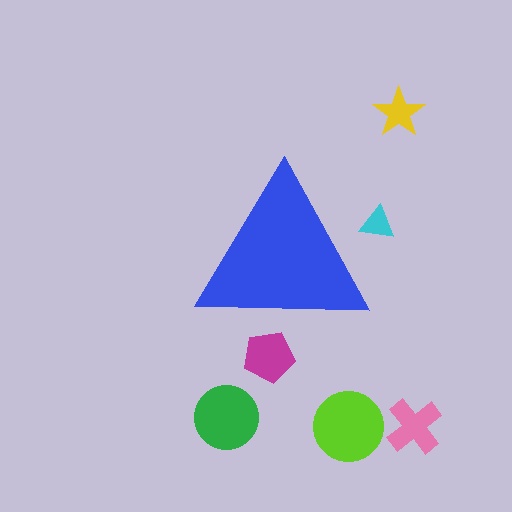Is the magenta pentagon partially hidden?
Yes, the magenta pentagon is partially hidden behind the blue triangle.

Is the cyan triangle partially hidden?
Yes, the cyan triangle is partially hidden behind the blue triangle.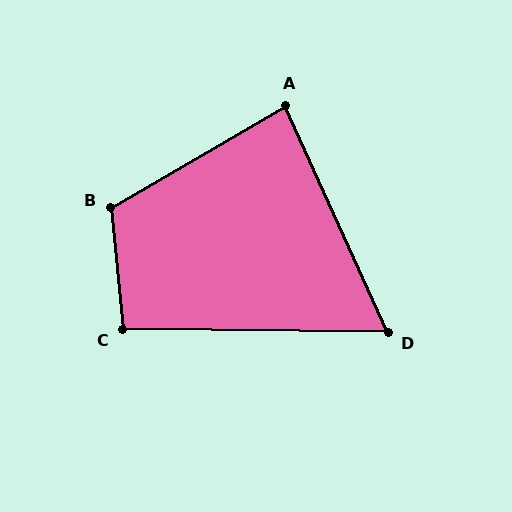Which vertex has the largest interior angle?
B, at approximately 115 degrees.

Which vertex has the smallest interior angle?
D, at approximately 65 degrees.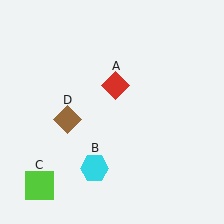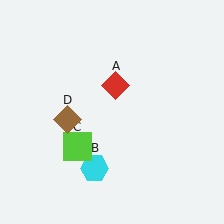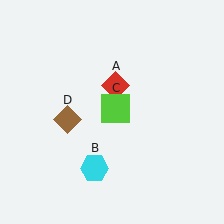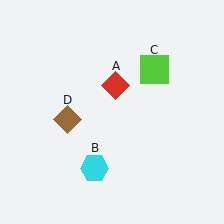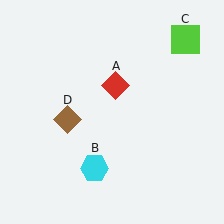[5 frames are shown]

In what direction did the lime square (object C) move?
The lime square (object C) moved up and to the right.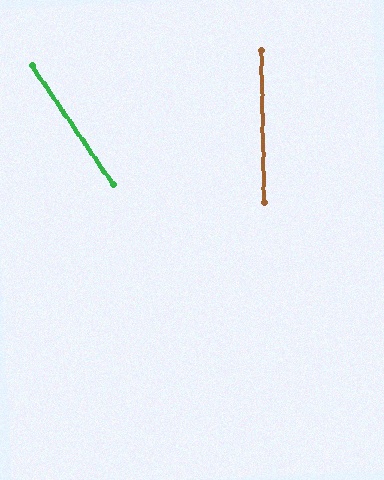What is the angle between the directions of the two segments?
Approximately 33 degrees.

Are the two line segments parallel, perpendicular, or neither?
Neither parallel nor perpendicular — they differ by about 33°.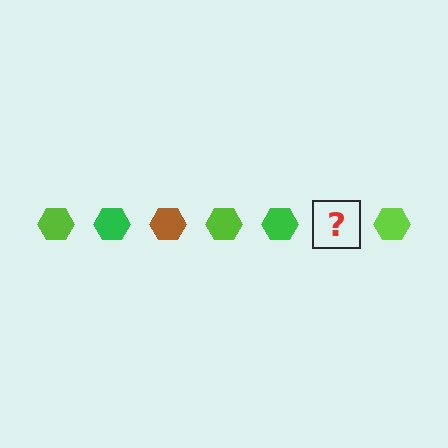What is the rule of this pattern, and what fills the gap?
The rule is that the pattern cycles through lime, green, brown hexagons. The gap should be filled with a brown hexagon.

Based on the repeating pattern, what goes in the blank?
The blank should be a brown hexagon.